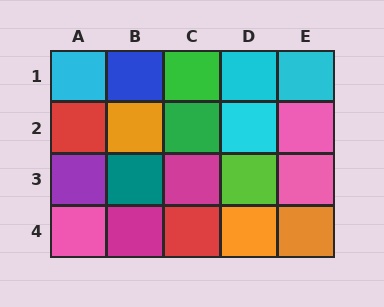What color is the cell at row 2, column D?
Cyan.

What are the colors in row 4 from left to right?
Pink, magenta, red, orange, orange.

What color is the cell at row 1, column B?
Blue.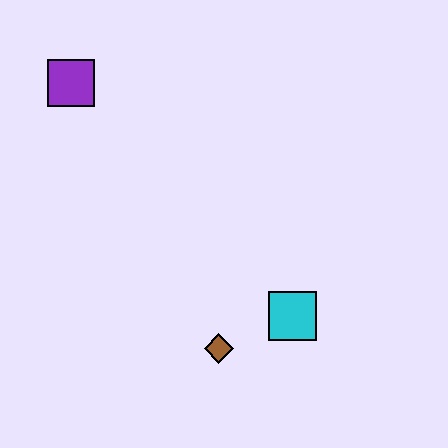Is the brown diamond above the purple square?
No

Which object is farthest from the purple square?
The cyan square is farthest from the purple square.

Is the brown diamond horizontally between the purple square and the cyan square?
Yes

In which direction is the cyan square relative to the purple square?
The cyan square is below the purple square.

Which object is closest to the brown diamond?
The cyan square is closest to the brown diamond.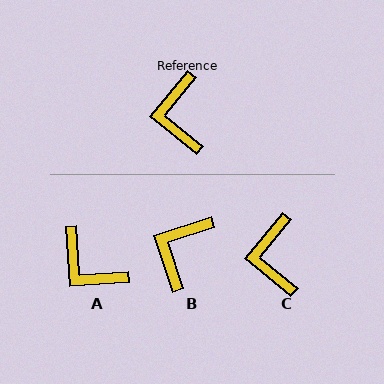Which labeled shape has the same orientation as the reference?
C.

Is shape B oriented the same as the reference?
No, it is off by about 32 degrees.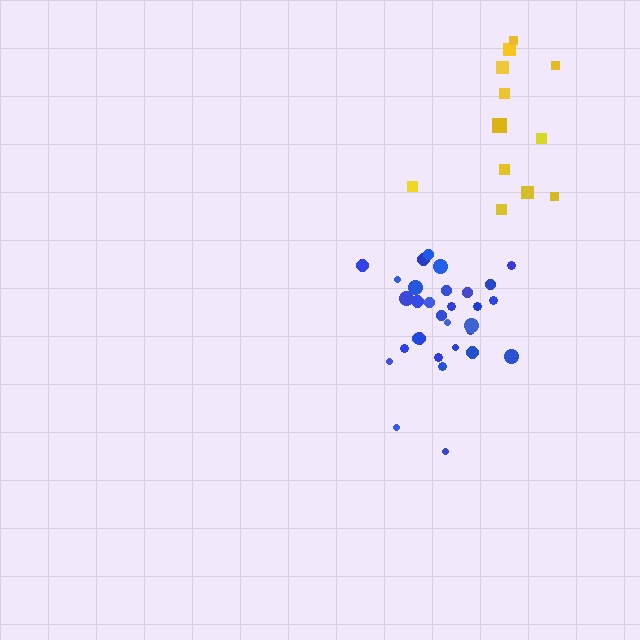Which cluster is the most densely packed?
Blue.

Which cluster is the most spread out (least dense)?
Yellow.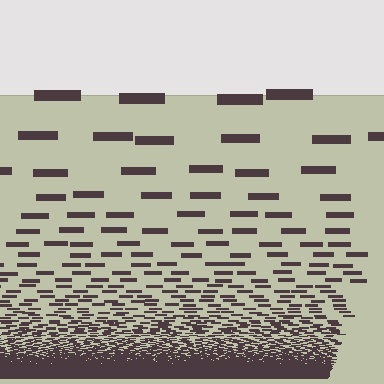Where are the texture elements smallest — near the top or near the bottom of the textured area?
Near the bottom.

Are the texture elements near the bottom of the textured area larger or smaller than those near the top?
Smaller. The gradient is inverted — elements near the bottom are smaller and denser.